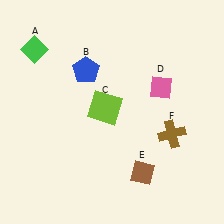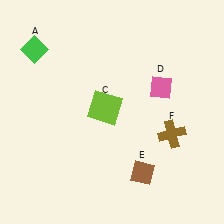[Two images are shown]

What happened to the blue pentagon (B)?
The blue pentagon (B) was removed in Image 2. It was in the top-left area of Image 1.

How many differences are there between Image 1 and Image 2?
There is 1 difference between the two images.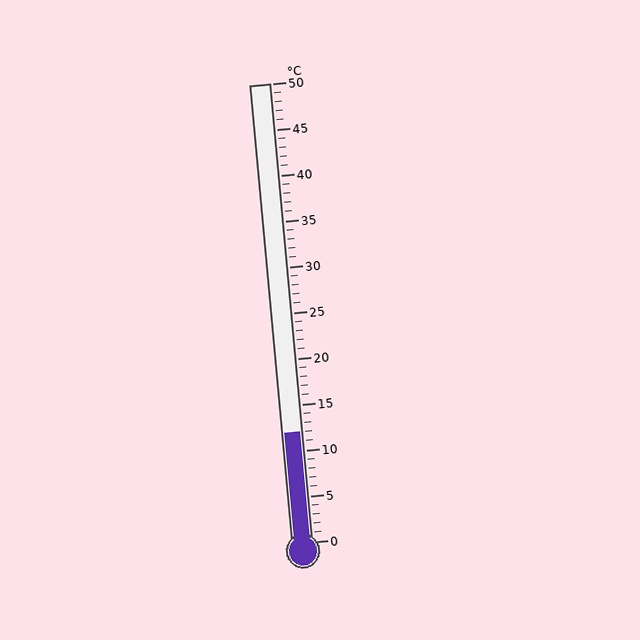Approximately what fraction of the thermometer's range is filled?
The thermometer is filled to approximately 25% of its range.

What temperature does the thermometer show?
The thermometer shows approximately 12°C.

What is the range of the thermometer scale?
The thermometer scale ranges from 0°C to 50°C.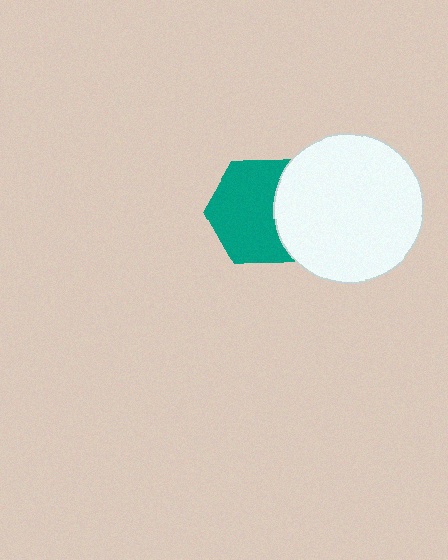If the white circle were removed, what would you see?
You would see the complete teal hexagon.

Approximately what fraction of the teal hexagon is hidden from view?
Roughly 31% of the teal hexagon is hidden behind the white circle.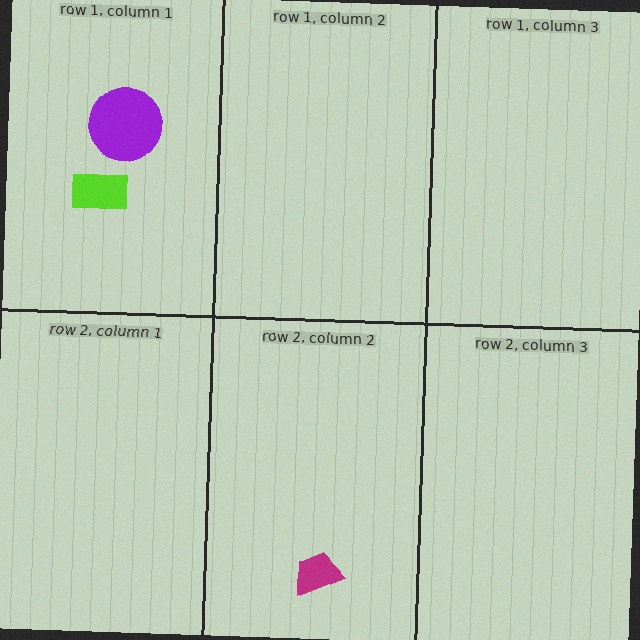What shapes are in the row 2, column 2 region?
The magenta trapezoid.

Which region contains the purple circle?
The row 1, column 1 region.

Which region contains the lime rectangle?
The row 1, column 1 region.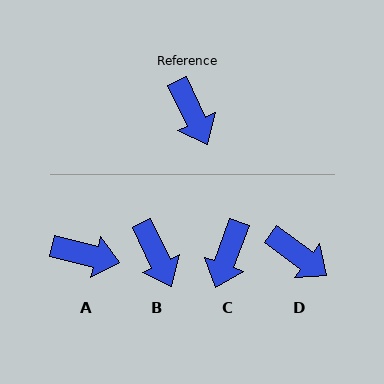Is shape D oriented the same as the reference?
No, it is off by about 28 degrees.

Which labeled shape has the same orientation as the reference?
B.